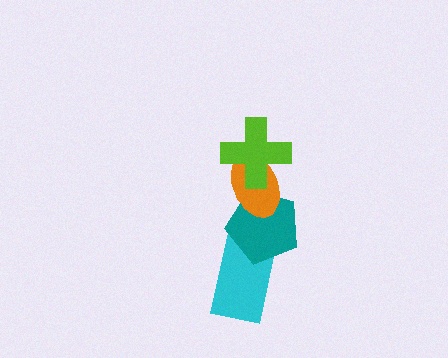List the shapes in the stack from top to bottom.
From top to bottom: the lime cross, the orange ellipse, the teal pentagon, the cyan rectangle.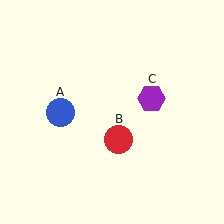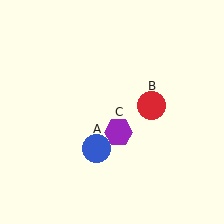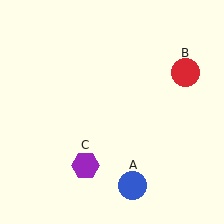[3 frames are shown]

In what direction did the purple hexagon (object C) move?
The purple hexagon (object C) moved down and to the left.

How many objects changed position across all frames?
3 objects changed position: blue circle (object A), red circle (object B), purple hexagon (object C).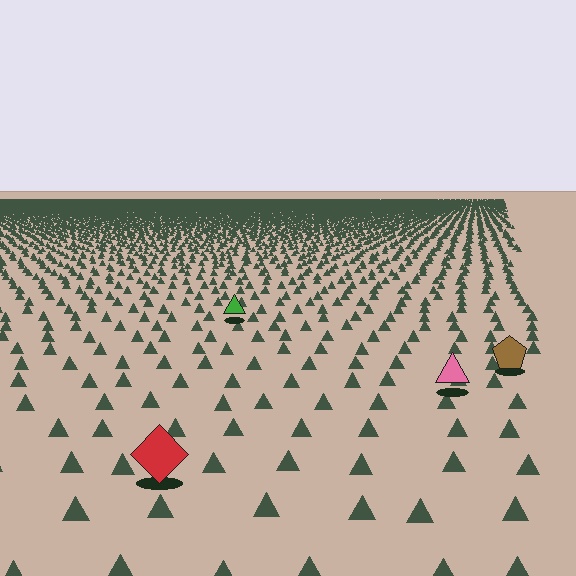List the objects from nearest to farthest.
From nearest to farthest: the red diamond, the pink triangle, the brown pentagon, the green triangle.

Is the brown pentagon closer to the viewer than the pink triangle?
No. The pink triangle is closer — you can tell from the texture gradient: the ground texture is coarser near it.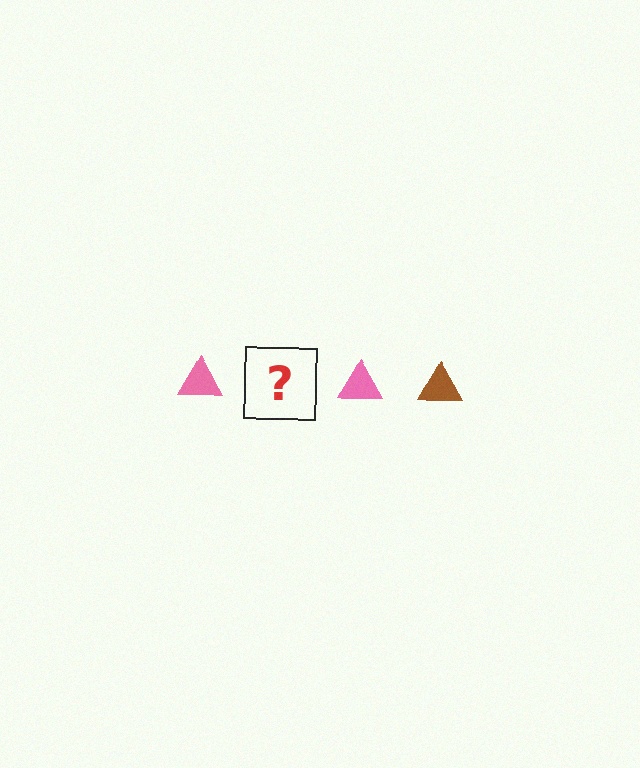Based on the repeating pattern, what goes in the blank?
The blank should be a brown triangle.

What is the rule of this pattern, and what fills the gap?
The rule is that the pattern cycles through pink, brown triangles. The gap should be filled with a brown triangle.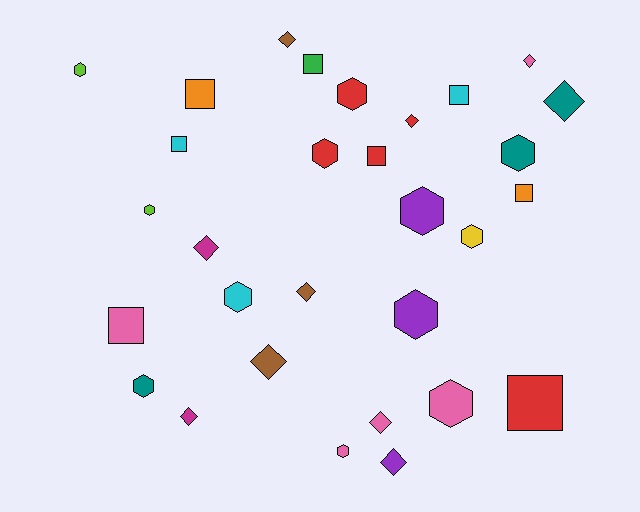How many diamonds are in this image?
There are 10 diamonds.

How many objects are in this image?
There are 30 objects.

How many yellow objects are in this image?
There is 1 yellow object.